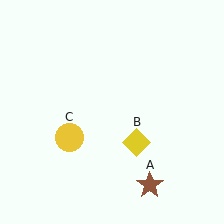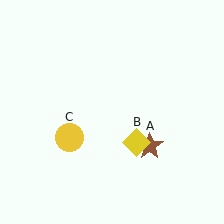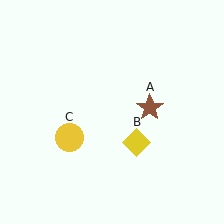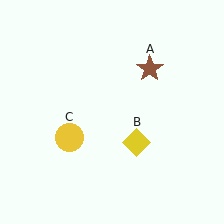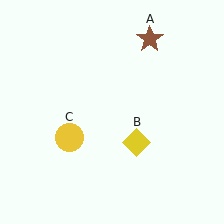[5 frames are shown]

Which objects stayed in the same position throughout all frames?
Yellow diamond (object B) and yellow circle (object C) remained stationary.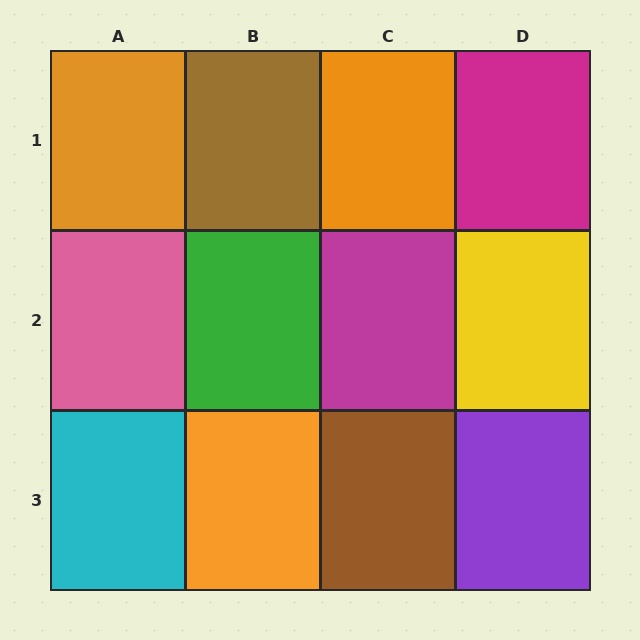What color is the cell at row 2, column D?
Yellow.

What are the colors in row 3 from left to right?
Cyan, orange, brown, purple.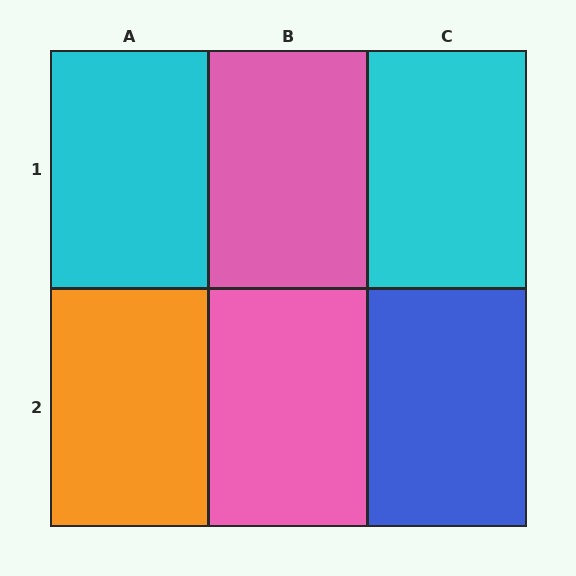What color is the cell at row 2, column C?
Blue.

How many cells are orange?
1 cell is orange.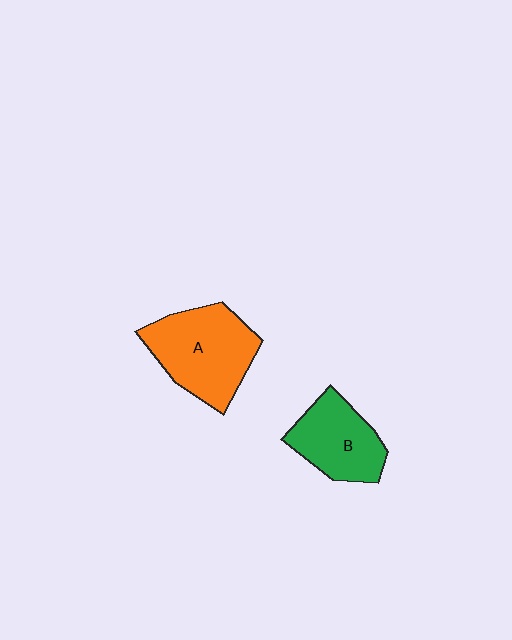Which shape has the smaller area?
Shape B (green).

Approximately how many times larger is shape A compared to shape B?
Approximately 1.3 times.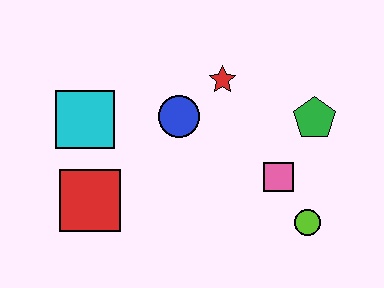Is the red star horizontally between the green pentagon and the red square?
Yes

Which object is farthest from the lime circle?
The cyan square is farthest from the lime circle.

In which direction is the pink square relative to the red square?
The pink square is to the right of the red square.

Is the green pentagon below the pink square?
No